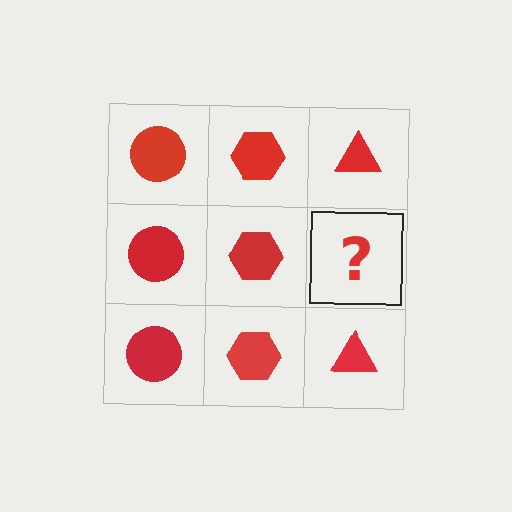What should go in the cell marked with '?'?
The missing cell should contain a red triangle.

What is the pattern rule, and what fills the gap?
The rule is that each column has a consistent shape. The gap should be filled with a red triangle.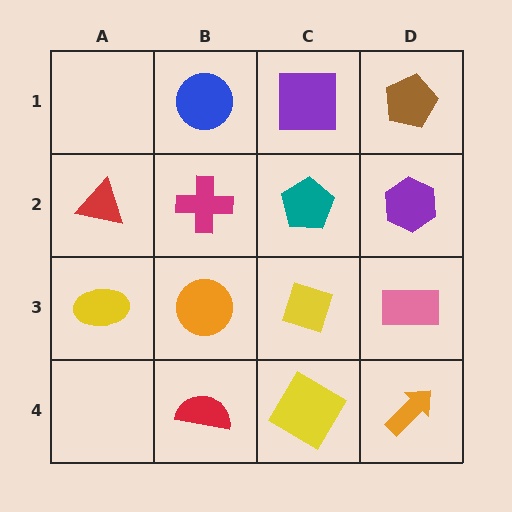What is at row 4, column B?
A red semicircle.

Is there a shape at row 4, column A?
No, that cell is empty.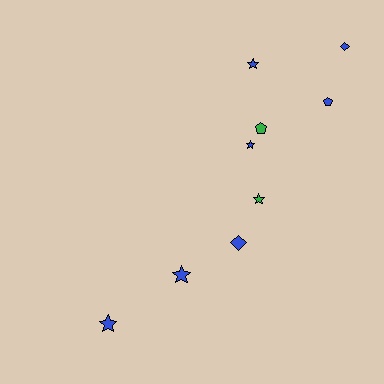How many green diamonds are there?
There are no green diamonds.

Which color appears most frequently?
Blue, with 7 objects.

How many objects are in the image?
There are 9 objects.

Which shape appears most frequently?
Star, with 5 objects.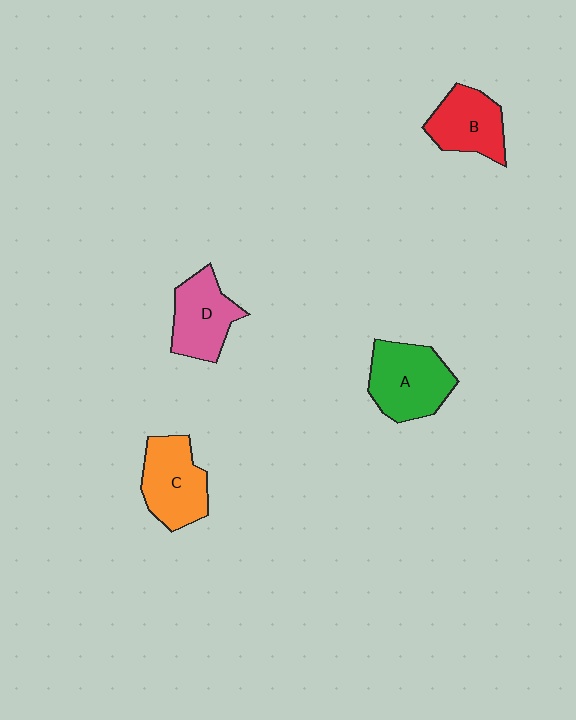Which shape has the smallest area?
Shape B (red).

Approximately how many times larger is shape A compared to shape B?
Approximately 1.3 times.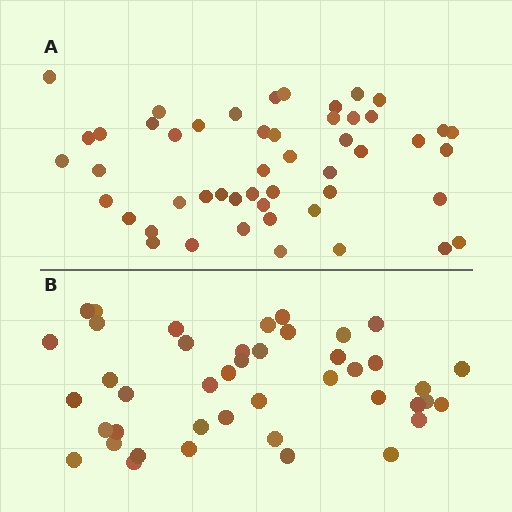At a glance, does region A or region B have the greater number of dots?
Region A (the top region) has more dots.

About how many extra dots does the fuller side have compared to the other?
Region A has roughly 8 or so more dots than region B.